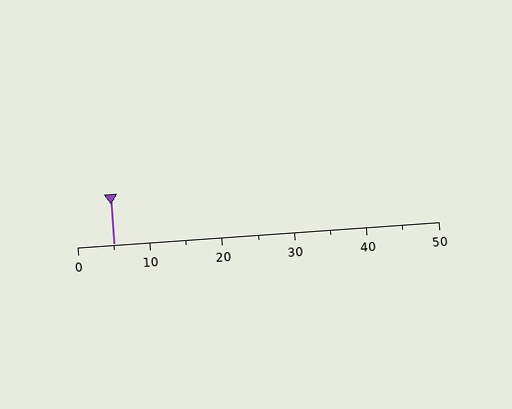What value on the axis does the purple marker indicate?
The marker indicates approximately 5.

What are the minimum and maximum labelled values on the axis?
The axis runs from 0 to 50.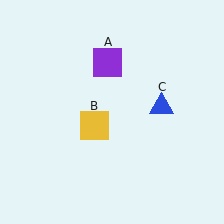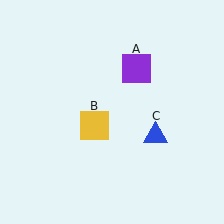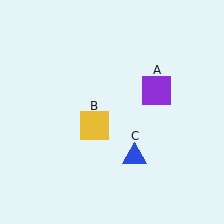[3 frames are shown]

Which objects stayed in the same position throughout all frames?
Yellow square (object B) remained stationary.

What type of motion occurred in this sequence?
The purple square (object A), blue triangle (object C) rotated clockwise around the center of the scene.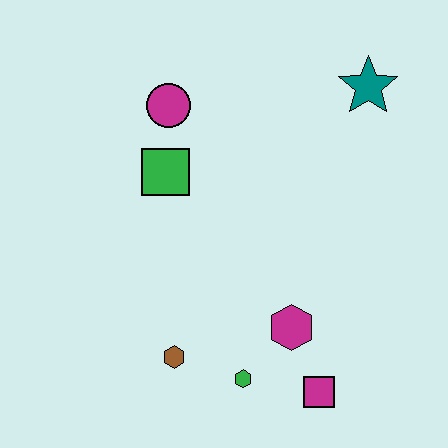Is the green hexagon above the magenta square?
Yes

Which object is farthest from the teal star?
The brown hexagon is farthest from the teal star.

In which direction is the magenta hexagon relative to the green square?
The magenta hexagon is below the green square.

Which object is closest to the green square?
The magenta circle is closest to the green square.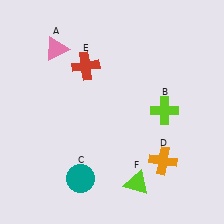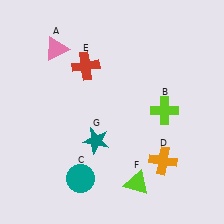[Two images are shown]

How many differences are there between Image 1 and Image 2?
There is 1 difference between the two images.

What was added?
A teal star (G) was added in Image 2.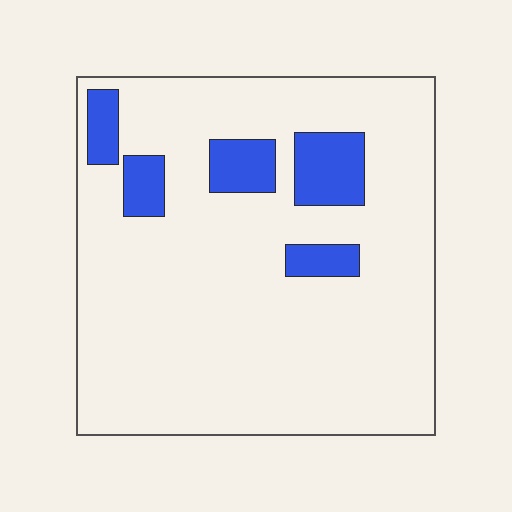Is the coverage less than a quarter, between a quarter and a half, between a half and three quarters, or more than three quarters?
Less than a quarter.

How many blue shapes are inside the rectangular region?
5.